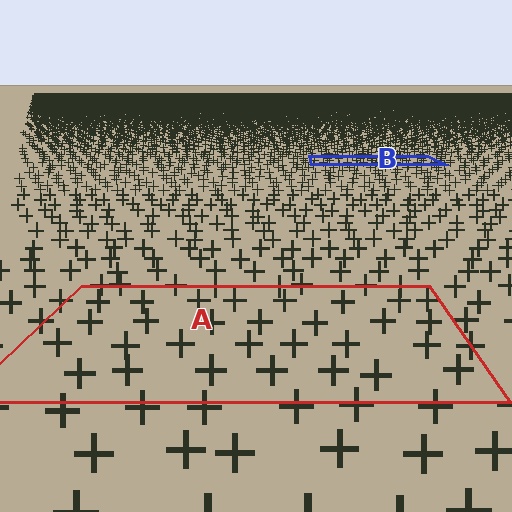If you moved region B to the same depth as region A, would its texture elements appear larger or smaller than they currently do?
They would appear larger. At a closer depth, the same texture elements are projected at a bigger on-screen size.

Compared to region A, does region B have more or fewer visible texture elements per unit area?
Region B has more texture elements per unit area — they are packed more densely because it is farther away.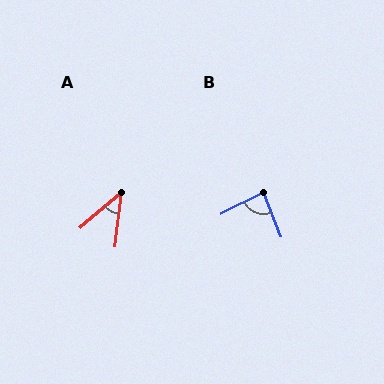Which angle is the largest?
B, at approximately 86 degrees.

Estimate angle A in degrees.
Approximately 43 degrees.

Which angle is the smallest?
A, at approximately 43 degrees.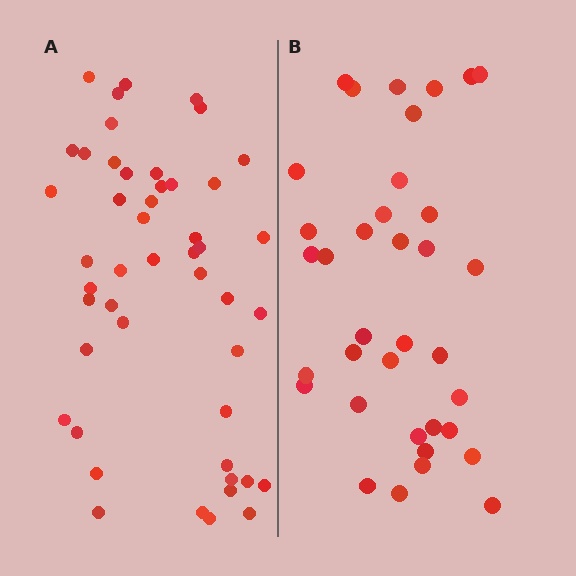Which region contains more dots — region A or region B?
Region A (the left region) has more dots.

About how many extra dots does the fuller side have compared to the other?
Region A has roughly 12 or so more dots than region B.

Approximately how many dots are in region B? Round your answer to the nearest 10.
About 40 dots. (The exact count is 36, which rounds to 40.)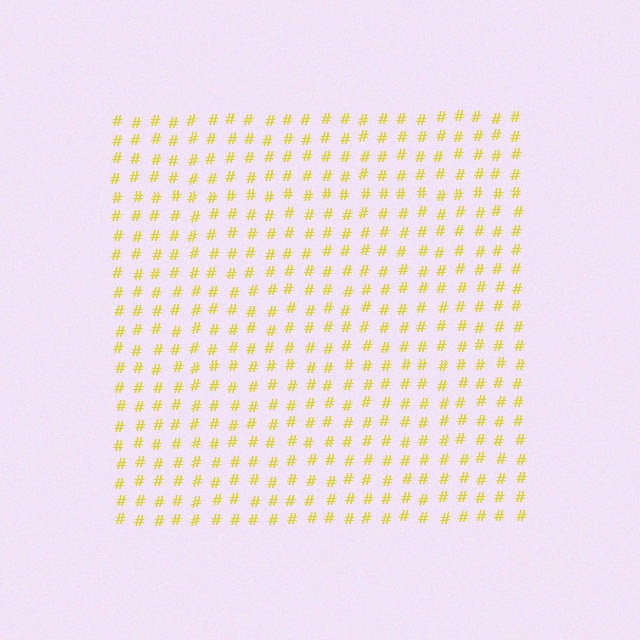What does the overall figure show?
The overall figure shows a square.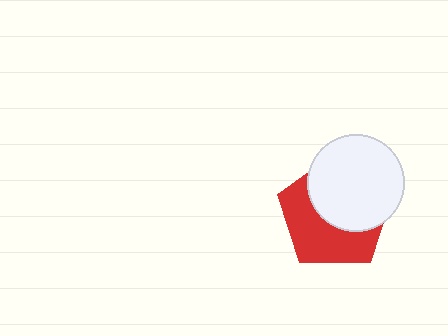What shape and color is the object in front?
The object in front is a white circle.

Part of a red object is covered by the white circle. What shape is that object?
It is a pentagon.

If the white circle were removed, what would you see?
You would see the complete red pentagon.